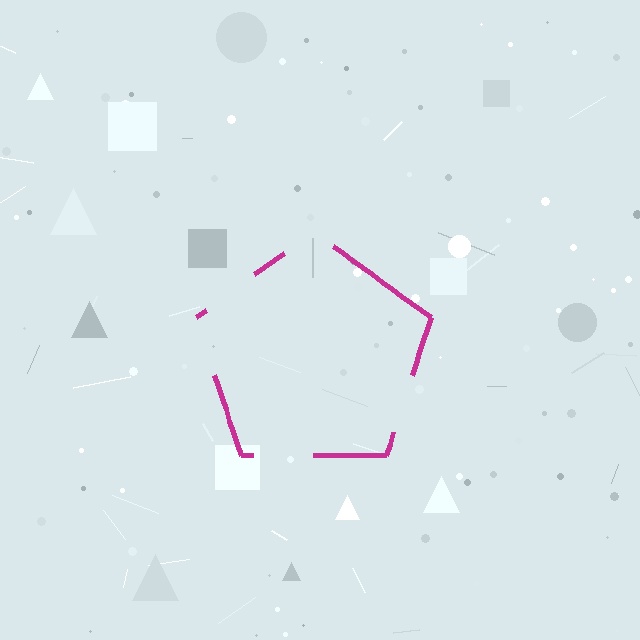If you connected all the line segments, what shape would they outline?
They would outline a pentagon.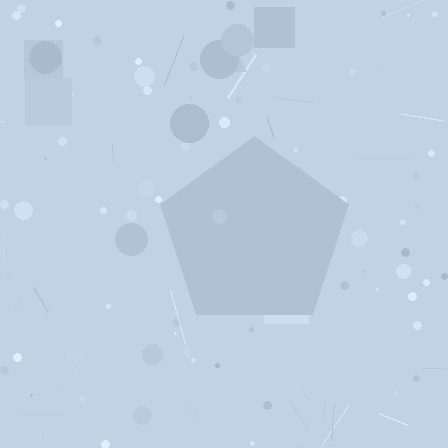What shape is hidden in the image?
A pentagon is hidden in the image.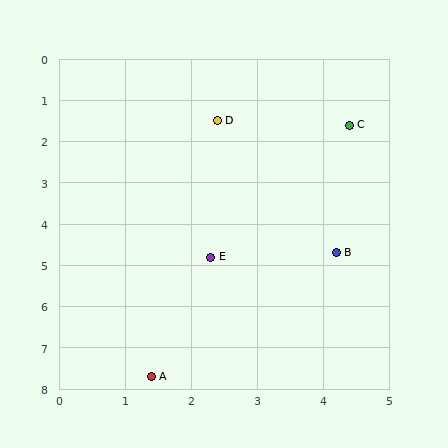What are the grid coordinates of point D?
Point D is at approximately (2.4, 1.5).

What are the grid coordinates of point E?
Point E is at approximately (2.3, 4.8).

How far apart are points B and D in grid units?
Points B and D are about 3.7 grid units apart.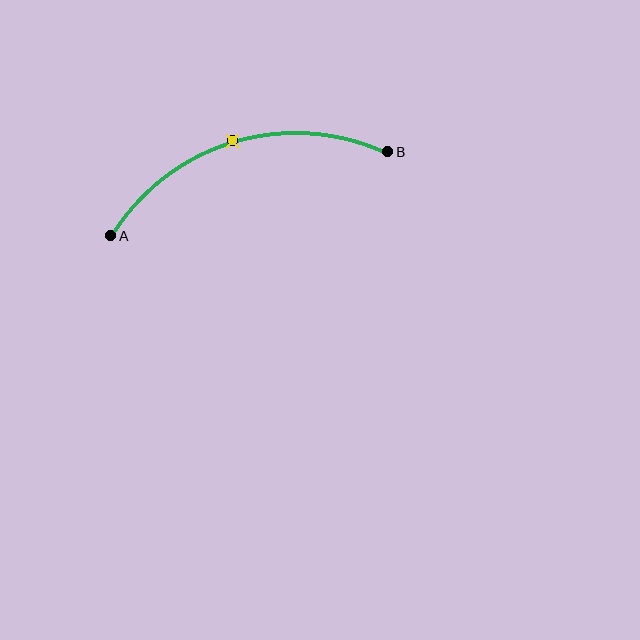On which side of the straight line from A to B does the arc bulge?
The arc bulges above the straight line connecting A and B.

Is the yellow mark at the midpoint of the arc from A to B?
Yes. The yellow mark lies on the arc at equal arc-length from both A and B — it is the arc midpoint.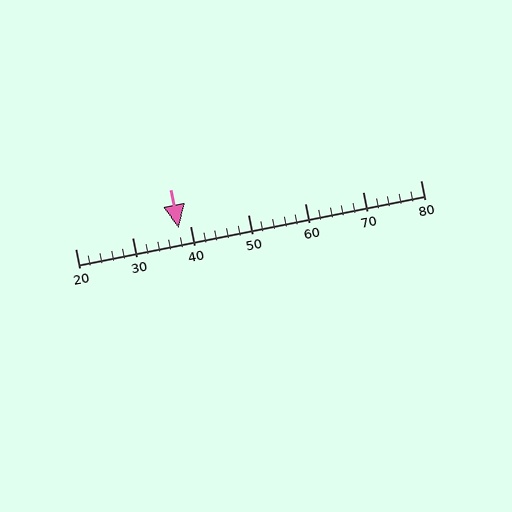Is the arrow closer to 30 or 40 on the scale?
The arrow is closer to 40.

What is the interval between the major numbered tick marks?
The major tick marks are spaced 10 units apart.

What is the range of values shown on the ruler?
The ruler shows values from 20 to 80.